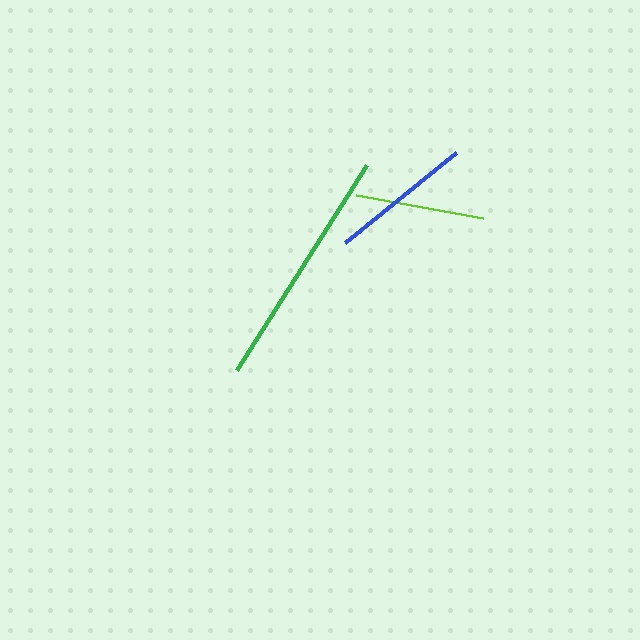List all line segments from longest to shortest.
From longest to shortest: green, blue, lime.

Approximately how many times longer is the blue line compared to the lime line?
The blue line is approximately 1.1 times the length of the lime line.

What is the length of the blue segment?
The blue segment is approximately 143 pixels long.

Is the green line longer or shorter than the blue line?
The green line is longer than the blue line.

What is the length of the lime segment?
The lime segment is approximately 129 pixels long.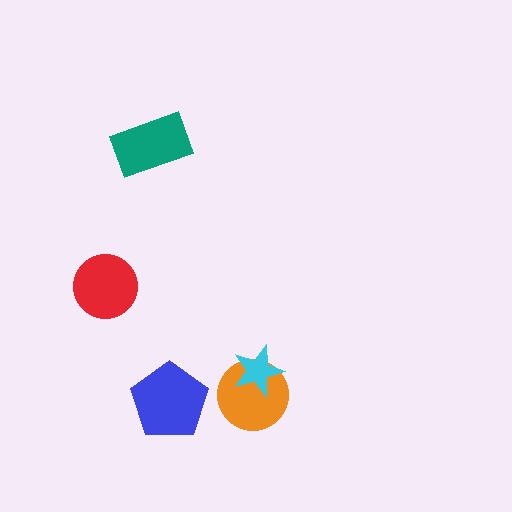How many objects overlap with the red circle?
0 objects overlap with the red circle.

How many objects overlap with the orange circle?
1 object overlaps with the orange circle.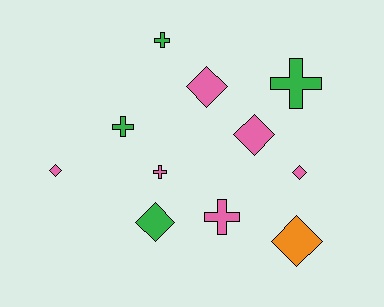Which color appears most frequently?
Pink, with 6 objects.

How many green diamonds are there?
There is 1 green diamond.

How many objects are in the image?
There are 11 objects.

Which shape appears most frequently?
Diamond, with 6 objects.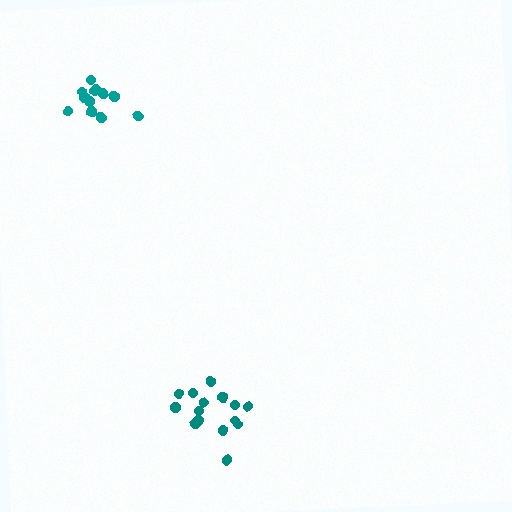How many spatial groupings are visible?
There are 2 spatial groupings.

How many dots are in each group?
Group 1: 12 dots, Group 2: 15 dots (27 total).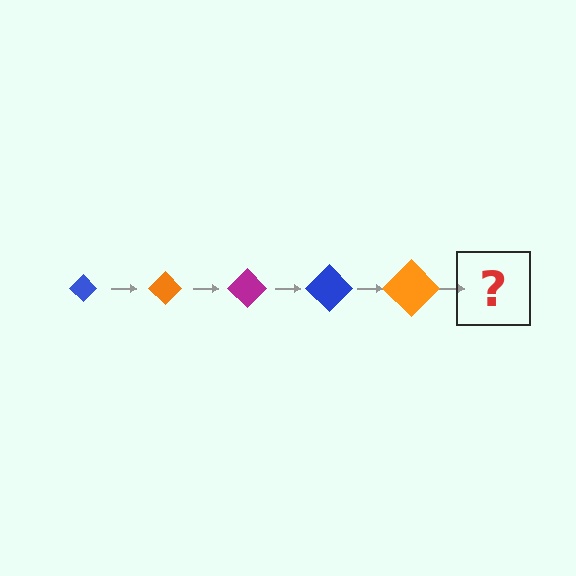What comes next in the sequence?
The next element should be a magenta diamond, larger than the previous one.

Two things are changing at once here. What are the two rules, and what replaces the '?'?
The two rules are that the diamond grows larger each step and the color cycles through blue, orange, and magenta. The '?' should be a magenta diamond, larger than the previous one.